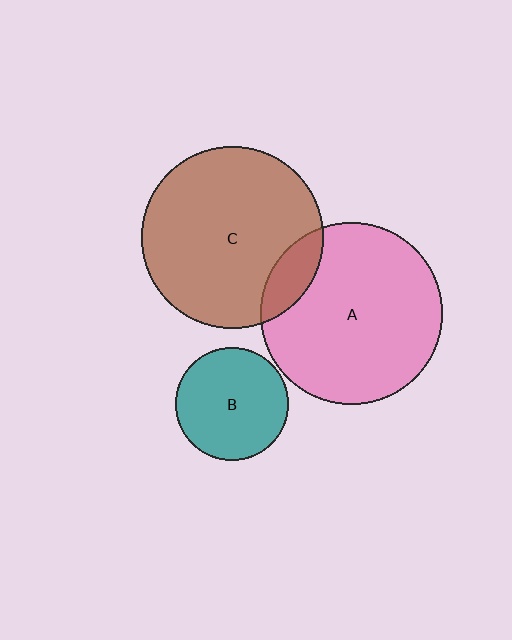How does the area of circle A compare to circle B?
Approximately 2.6 times.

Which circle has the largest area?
Circle A (pink).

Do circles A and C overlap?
Yes.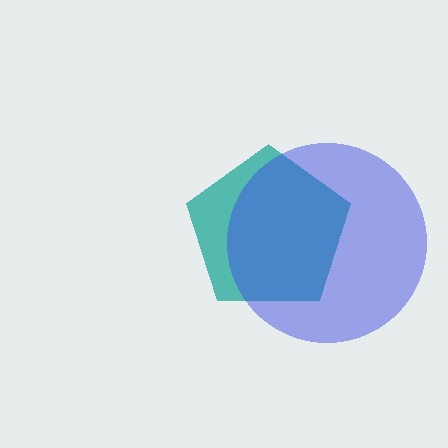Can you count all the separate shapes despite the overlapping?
Yes, there are 2 separate shapes.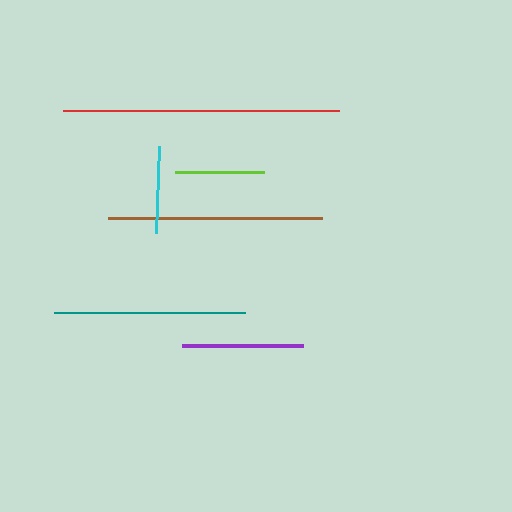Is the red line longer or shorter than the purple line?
The red line is longer than the purple line.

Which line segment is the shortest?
The cyan line is the shortest at approximately 88 pixels.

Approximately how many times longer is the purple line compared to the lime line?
The purple line is approximately 1.4 times the length of the lime line.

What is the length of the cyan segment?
The cyan segment is approximately 88 pixels long.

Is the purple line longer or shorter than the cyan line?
The purple line is longer than the cyan line.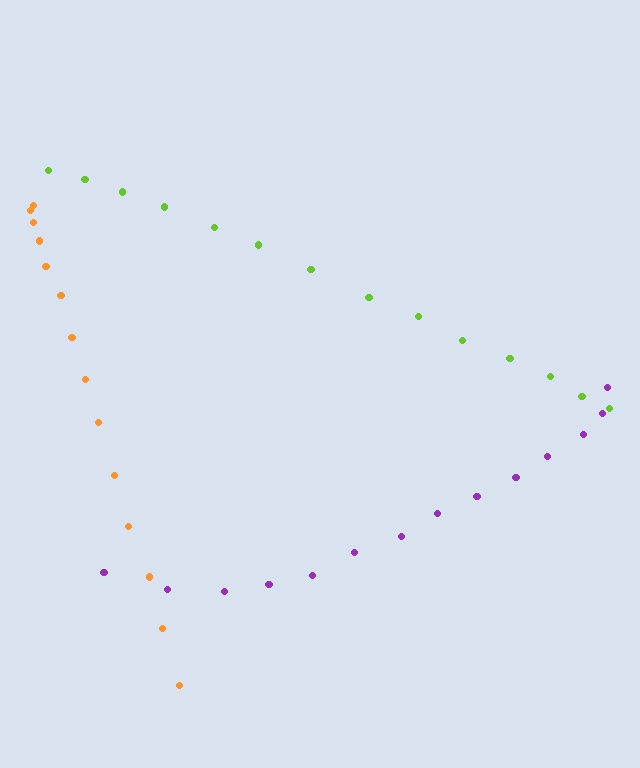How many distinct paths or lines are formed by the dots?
There are 3 distinct paths.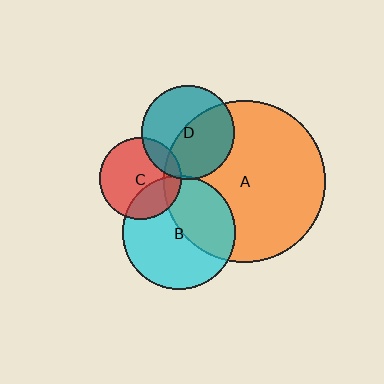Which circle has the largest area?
Circle A (orange).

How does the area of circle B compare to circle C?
Approximately 1.9 times.